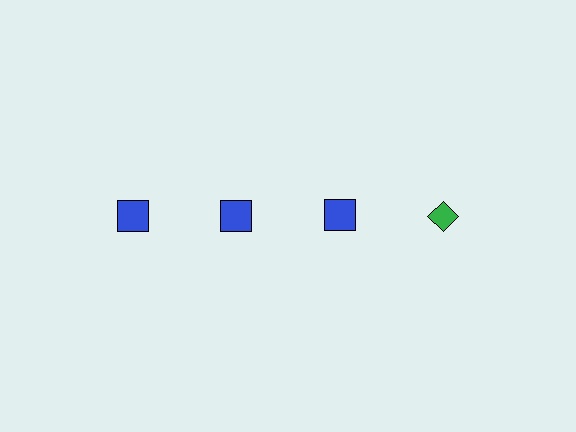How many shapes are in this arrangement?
There are 4 shapes arranged in a grid pattern.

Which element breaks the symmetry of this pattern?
The green diamond in the top row, second from right column breaks the symmetry. All other shapes are blue squares.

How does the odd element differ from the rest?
It differs in both color (green instead of blue) and shape (diamond instead of square).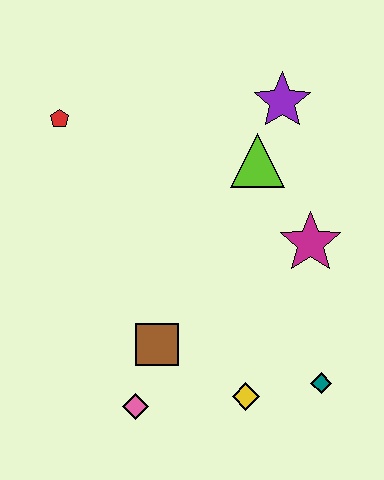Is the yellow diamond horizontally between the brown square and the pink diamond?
No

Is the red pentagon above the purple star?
No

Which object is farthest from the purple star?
The pink diamond is farthest from the purple star.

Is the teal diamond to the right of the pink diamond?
Yes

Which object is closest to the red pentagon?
The lime triangle is closest to the red pentagon.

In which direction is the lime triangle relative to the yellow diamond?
The lime triangle is above the yellow diamond.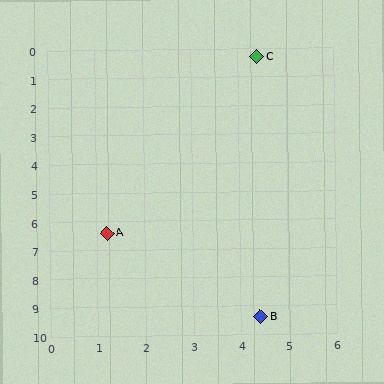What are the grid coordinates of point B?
Point B is at approximately (4.4, 9.4).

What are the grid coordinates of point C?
Point C is at approximately (4.4, 0.3).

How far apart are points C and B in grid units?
Points C and B are about 9.1 grid units apart.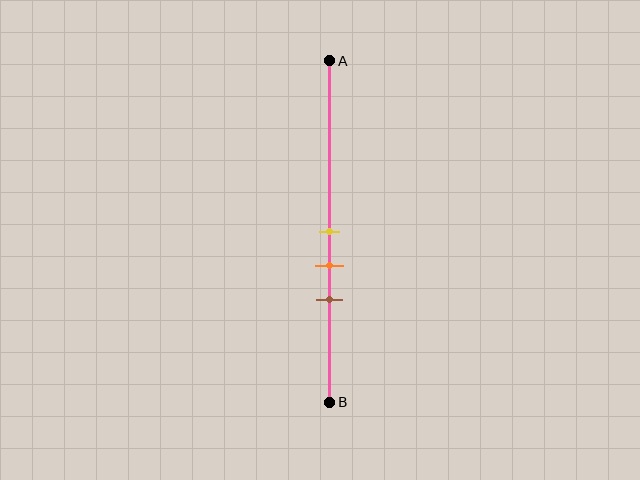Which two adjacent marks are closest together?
The yellow and orange marks are the closest adjacent pair.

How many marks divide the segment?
There are 3 marks dividing the segment.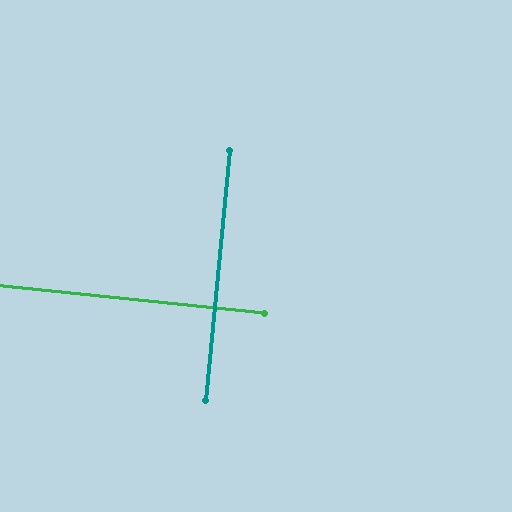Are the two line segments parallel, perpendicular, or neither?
Perpendicular — they meet at approximately 90°.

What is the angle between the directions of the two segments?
Approximately 90 degrees.